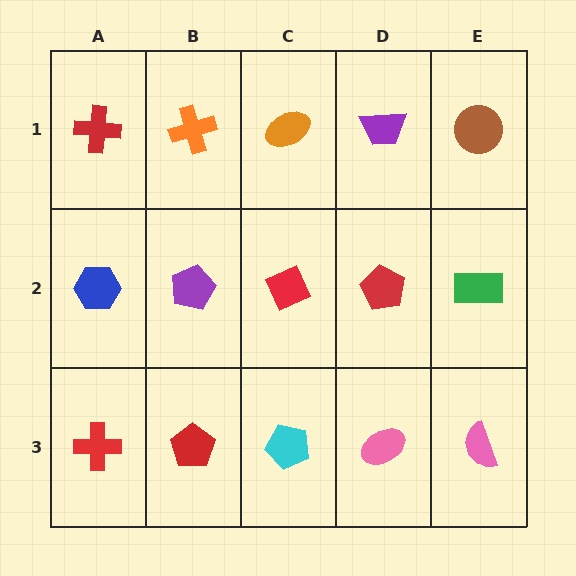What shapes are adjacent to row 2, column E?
A brown circle (row 1, column E), a pink semicircle (row 3, column E), a red pentagon (row 2, column D).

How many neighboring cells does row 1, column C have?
3.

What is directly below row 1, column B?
A purple pentagon.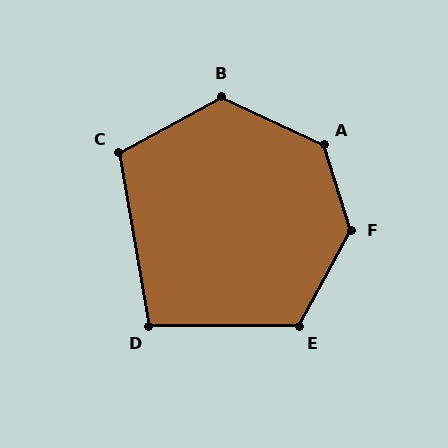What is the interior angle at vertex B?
Approximately 126 degrees (obtuse).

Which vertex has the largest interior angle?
F, at approximately 134 degrees.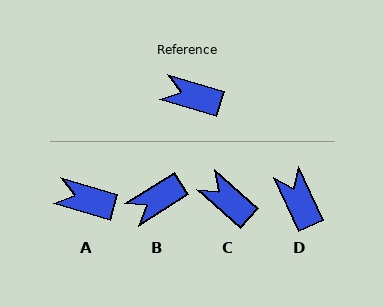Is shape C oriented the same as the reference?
No, it is off by about 25 degrees.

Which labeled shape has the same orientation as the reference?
A.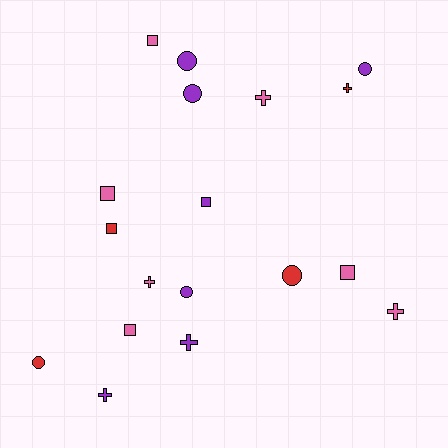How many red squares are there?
There is 1 red square.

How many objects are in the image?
There are 18 objects.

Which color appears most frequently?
Purple, with 7 objects.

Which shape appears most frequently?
Circle, with 6 objects.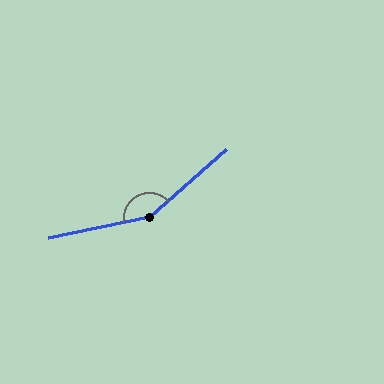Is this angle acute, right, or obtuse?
It is obtuse.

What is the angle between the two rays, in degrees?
Approximately 150 degrees.